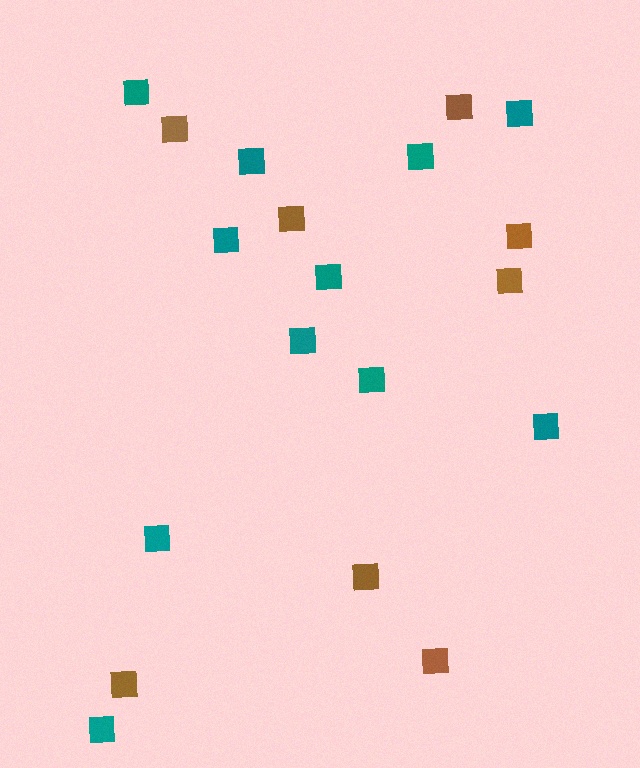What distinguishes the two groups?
There are 2 groups: one group of teal squares (11) and one group of brown squares (8).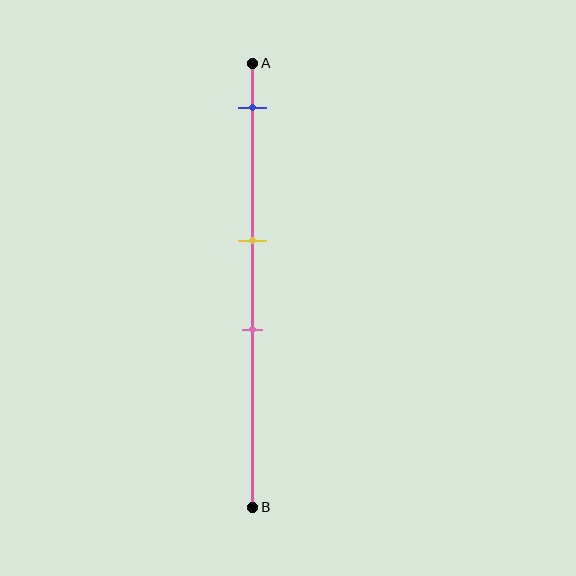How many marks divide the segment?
There are 3 marks dividing the segment.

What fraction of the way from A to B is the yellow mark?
The yellow mark is approximately 40% (0.4) of the way from A to B.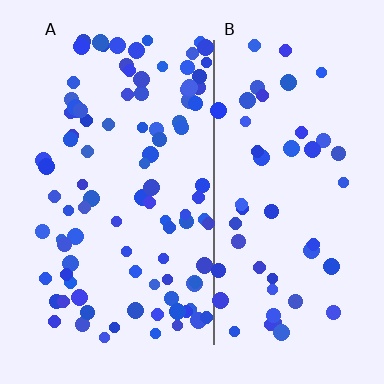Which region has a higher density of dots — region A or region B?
A (the left).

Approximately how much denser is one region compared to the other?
Approximately 1.9× — region A over region B.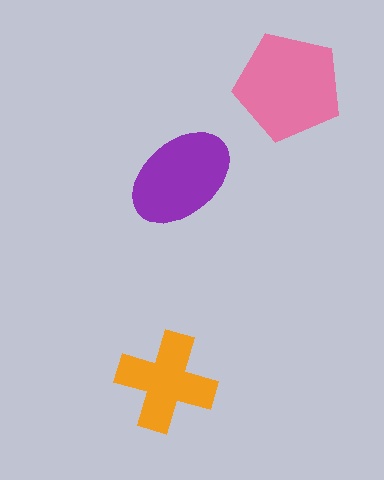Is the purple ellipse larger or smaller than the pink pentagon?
Smaller.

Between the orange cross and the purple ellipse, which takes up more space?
The purple ellipse.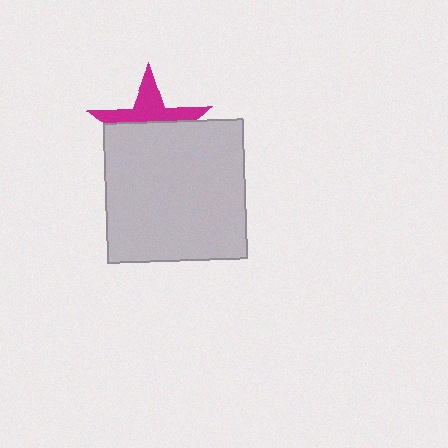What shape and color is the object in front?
The object in front is a light gray square.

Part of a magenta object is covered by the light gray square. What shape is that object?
It is a star.